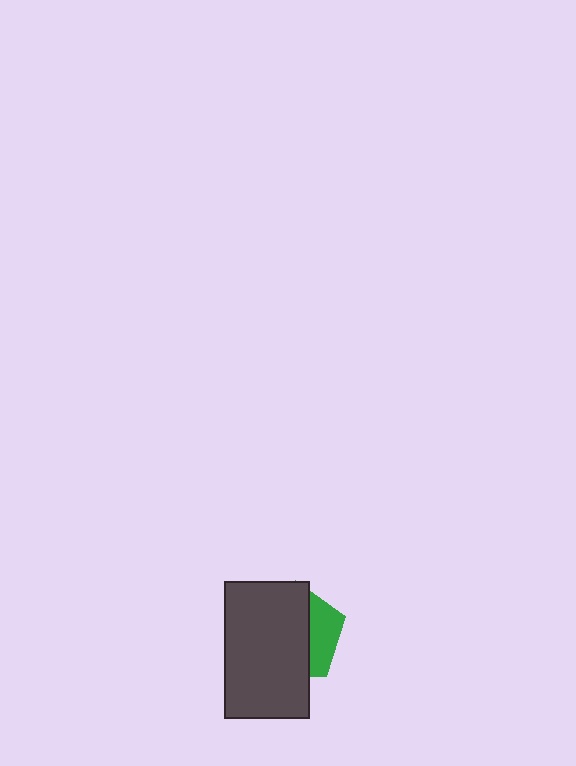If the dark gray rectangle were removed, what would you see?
You would see the complete green pentagon.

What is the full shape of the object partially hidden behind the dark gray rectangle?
The partially hidden object is a green pentagon.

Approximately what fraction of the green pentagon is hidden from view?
Roughly 69% of the green pentagon is hidden behind the dark gray rectangle.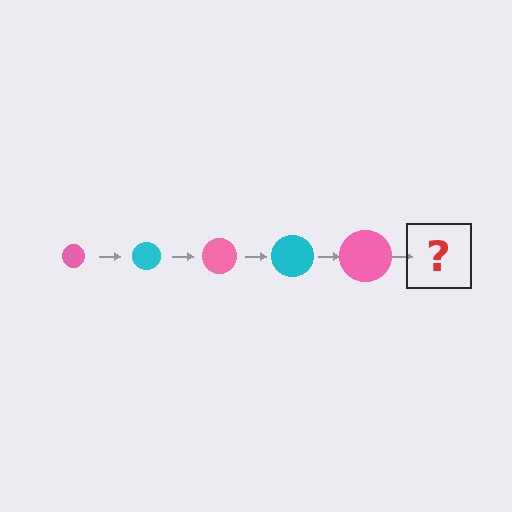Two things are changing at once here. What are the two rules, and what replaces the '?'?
The two rules are that the circle grows larger each step and the color cycles through pink and cyan. The '?' should be a cyan circle, larger than the previous one.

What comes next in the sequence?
The next element should be a cyan circle, larger than the previous one.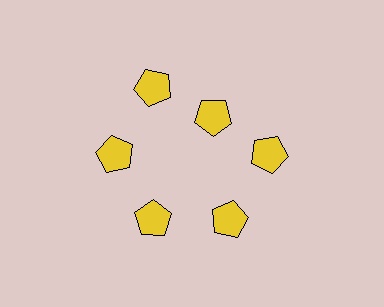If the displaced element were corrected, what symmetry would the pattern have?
It would have 6-fold rotational symmetry — the pattern would map onto itself every 60 degrees.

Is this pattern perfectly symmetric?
No. The 6 yellow pentagons are arranged in a ring, but one element near the 1 o'clock position is pulled inward toward the center, breaking the 6-fold rotational symmetry.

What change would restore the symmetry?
The symmetry would be restored by moving it outward, back onto the ring so that all 6 pentagons sit at equal angles and equal distance from the center.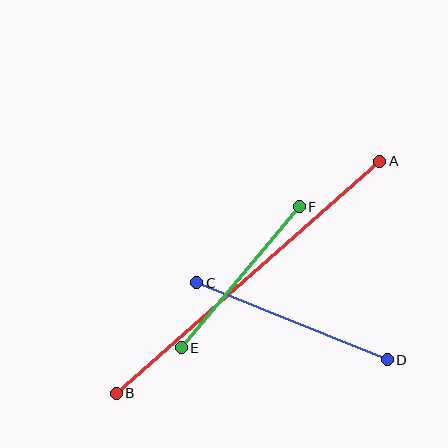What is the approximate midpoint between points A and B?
The midpoint is at approximately (248, 277) pixels.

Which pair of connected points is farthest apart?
Points A and B are farthest apart.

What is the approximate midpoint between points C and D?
The midpoint is at approximately (292, 321) pixels.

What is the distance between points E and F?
The distance is approximately 184 pixels.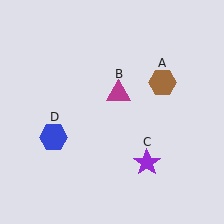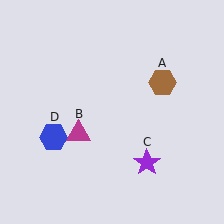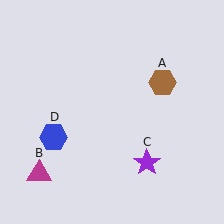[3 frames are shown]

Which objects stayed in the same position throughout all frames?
Brown hexagon (object A) and purple star (object C) and blue hexagon (object D) remained stationary.